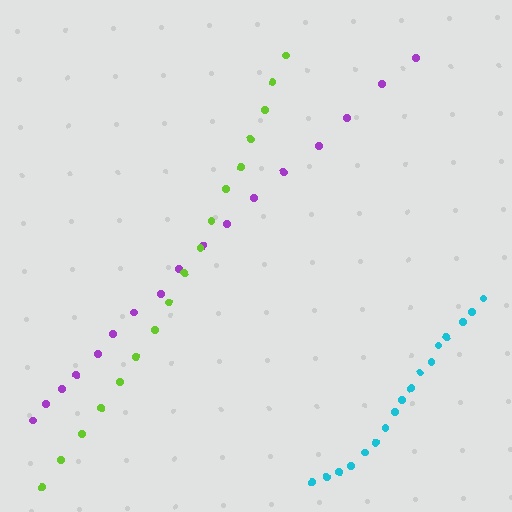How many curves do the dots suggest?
There are 3 distinct paths.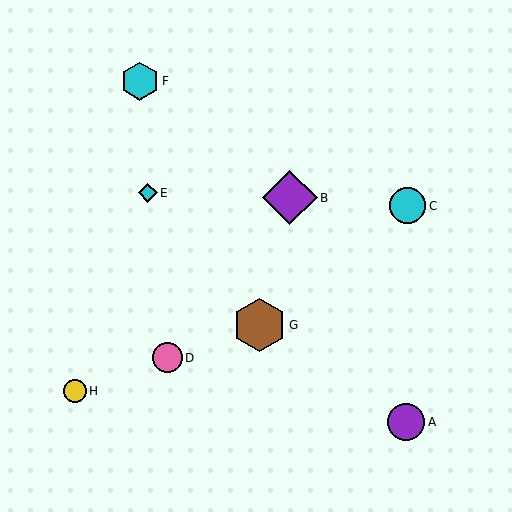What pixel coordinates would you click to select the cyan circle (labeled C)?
Click at (408, 206) to select the cyan circle C.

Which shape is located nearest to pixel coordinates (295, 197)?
The purple diamond (labeled B) at (290, 198) is nearest to that location.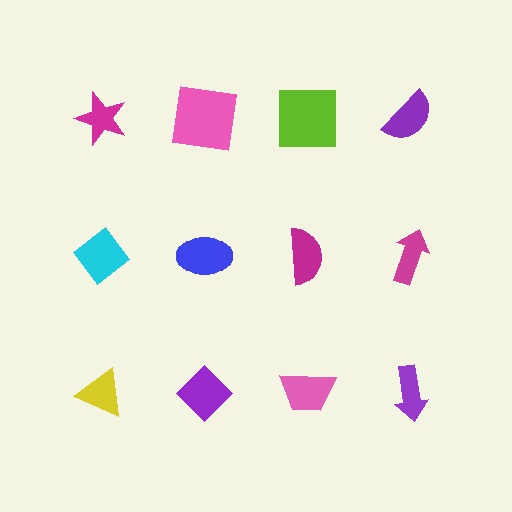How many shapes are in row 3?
4 shapes.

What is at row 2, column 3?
A magenta semicircle.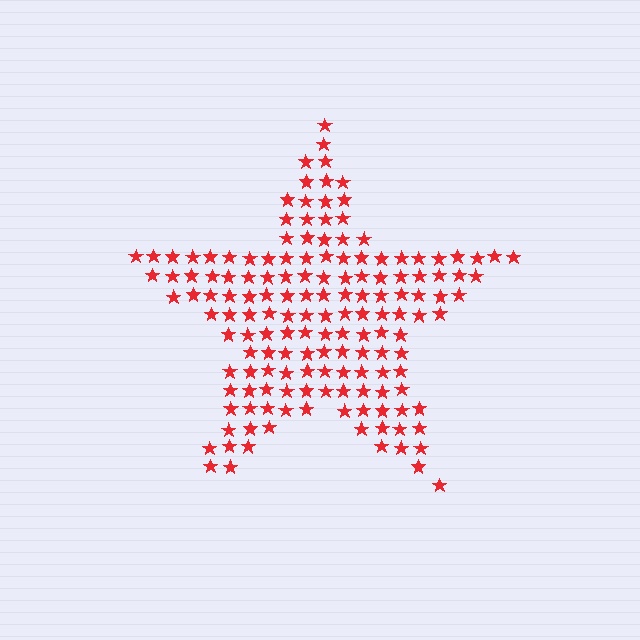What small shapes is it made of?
It is made of small stars.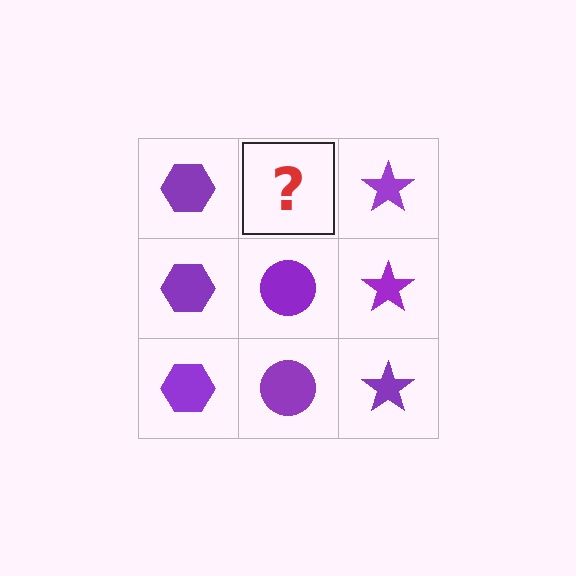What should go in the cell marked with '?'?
The missing cell should contain a purple circle.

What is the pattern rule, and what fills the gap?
The rule is that each column has a consistent shape. The gap should be filled with a purple circle.